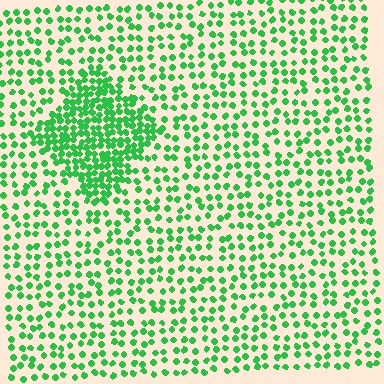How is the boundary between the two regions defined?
The boundary is defined by a change in element density (approximately 2.3x ratio). All elements are the same color, size, and shape.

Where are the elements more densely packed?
The elements are more densely packed inside the diamond boundary.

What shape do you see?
I see a diamond.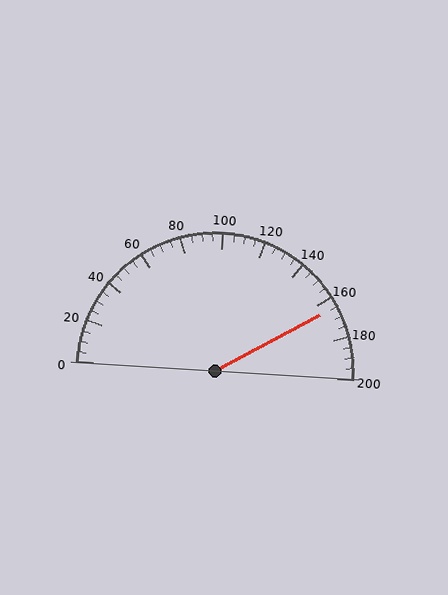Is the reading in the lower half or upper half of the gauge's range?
The reading is in the upper half of the range (0 to 200).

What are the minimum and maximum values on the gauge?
The gauge ranges from 0 to 200.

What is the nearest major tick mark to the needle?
The nearest major tick mark is 160.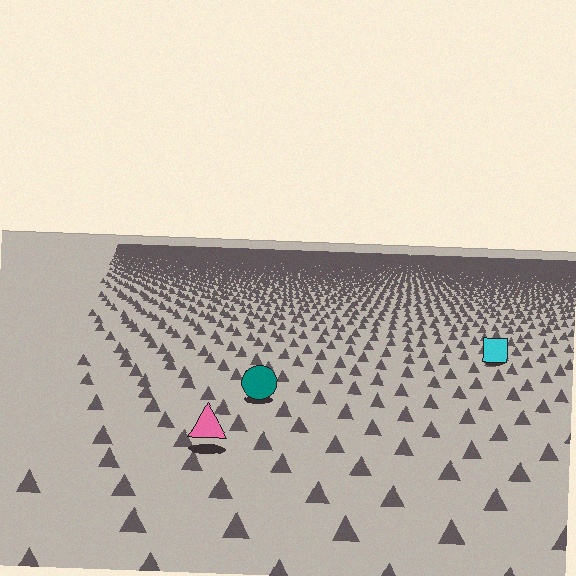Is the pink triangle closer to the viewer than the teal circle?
Yes. The pink triangle is closer — you can tell from the texture gradient: the ground texture is coarser near it.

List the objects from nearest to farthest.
From nearest to farthest: the pink triangle, the teal circle, the cyan square.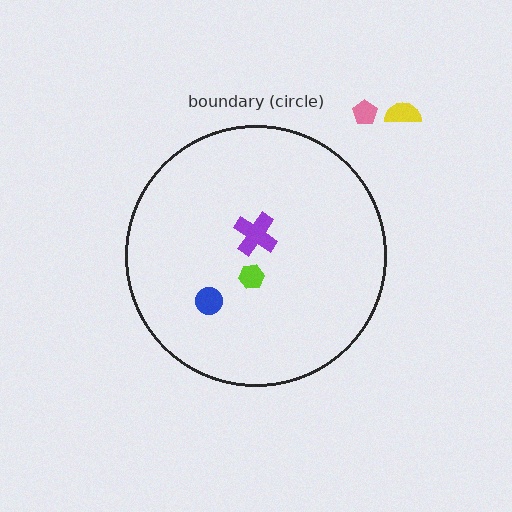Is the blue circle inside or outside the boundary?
Inside.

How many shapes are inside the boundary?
3 inside, 2 outside.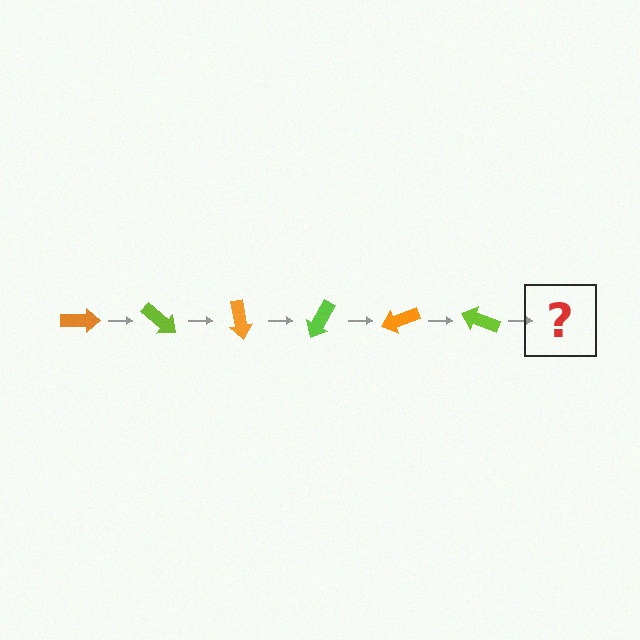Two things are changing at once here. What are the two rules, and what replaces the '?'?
The two rules are that it rotates 40 degrees each step and the color cycles through orange and lime. The '?' should be an orange arrow, rotated 240 degrees from the start.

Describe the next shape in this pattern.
It should be an orange arrow, rotated 240 degrees from the start.